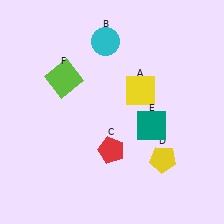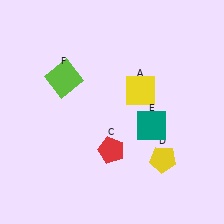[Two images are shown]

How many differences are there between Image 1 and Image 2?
There is 1 difference between the two images.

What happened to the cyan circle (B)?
The cyan circle (B) was removed in Image 2. It was in the top-left area of Image 1.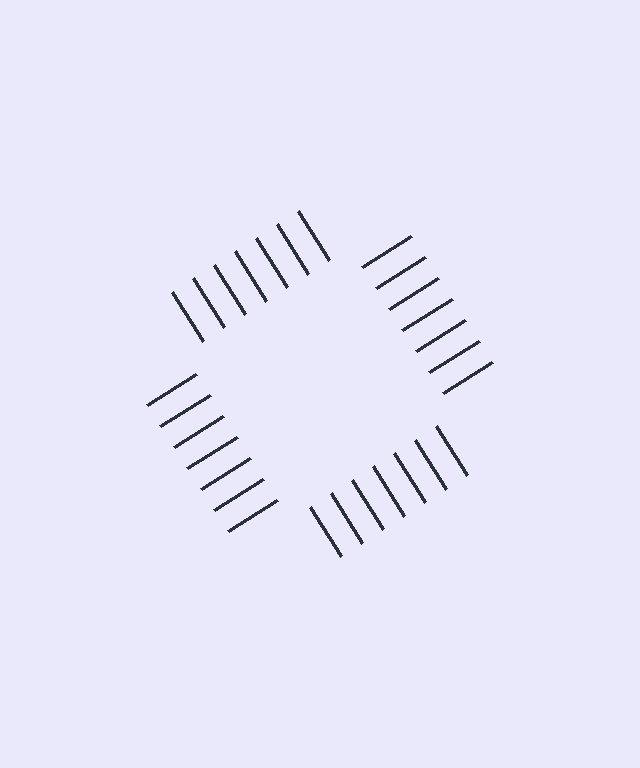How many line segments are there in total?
28 — 7 along each of the 4 edges.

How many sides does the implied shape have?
4 sides — the line-ends trace a square.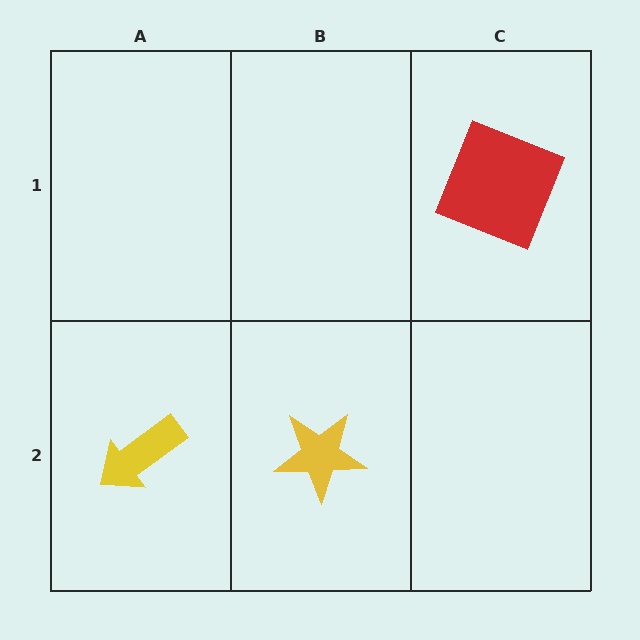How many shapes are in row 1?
1 shape.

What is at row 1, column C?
A red square.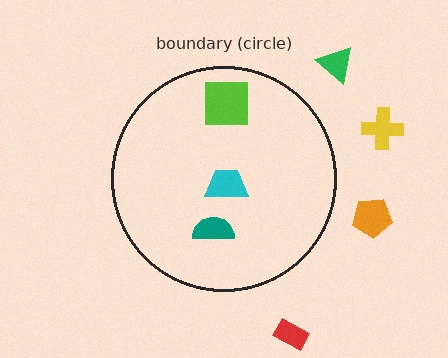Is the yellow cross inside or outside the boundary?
Outside.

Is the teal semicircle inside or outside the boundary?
Inside.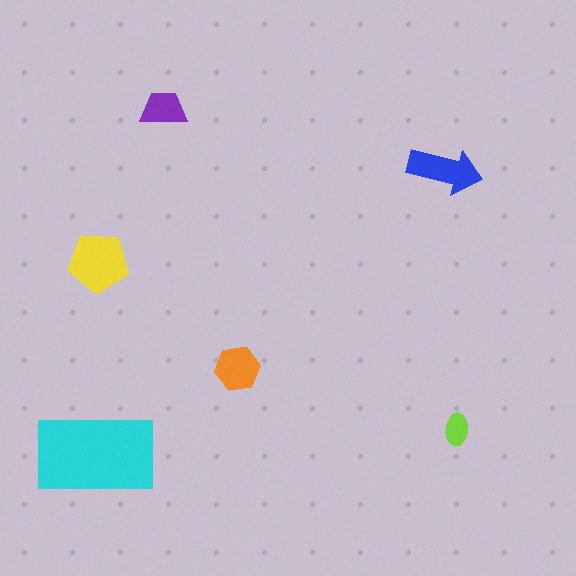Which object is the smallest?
The lime ellipse.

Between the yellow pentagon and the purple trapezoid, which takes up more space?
The yellow pentagon.